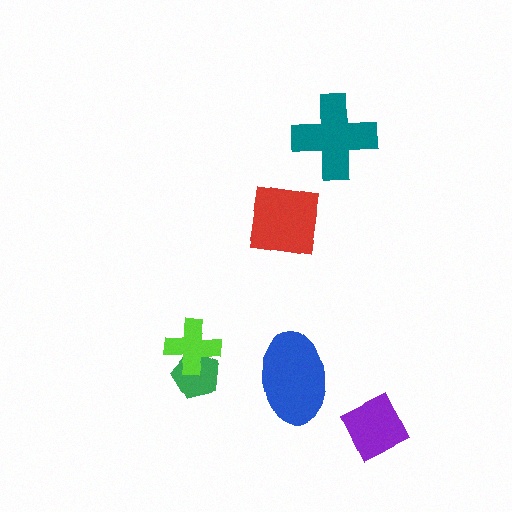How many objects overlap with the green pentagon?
1 object overlaps with the green pentagon.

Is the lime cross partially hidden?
No, no other shape covers it.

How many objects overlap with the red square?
0 objects overlap with the red square.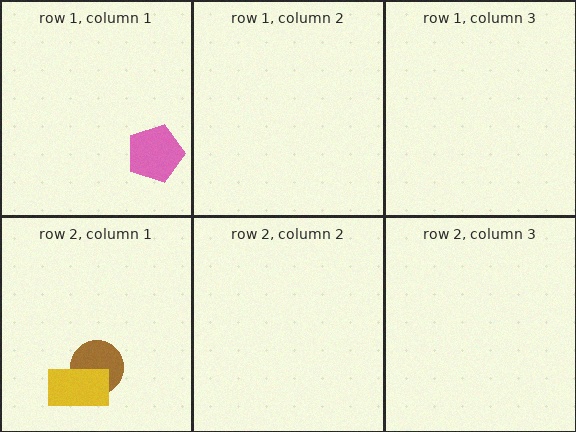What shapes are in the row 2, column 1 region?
The brown circle, the yellow rectangle.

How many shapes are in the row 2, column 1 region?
2.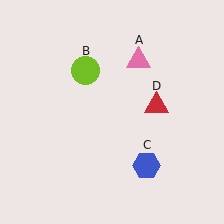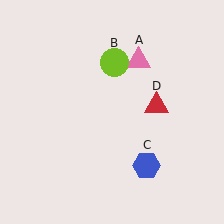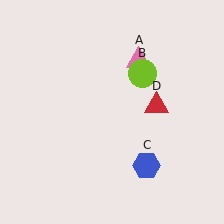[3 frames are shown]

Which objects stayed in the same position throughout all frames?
Pink triangle (object A) and blue hexagon (object C) and red triangle (object D) remained stationary.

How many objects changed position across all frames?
1 object changed position: lime circle (object B).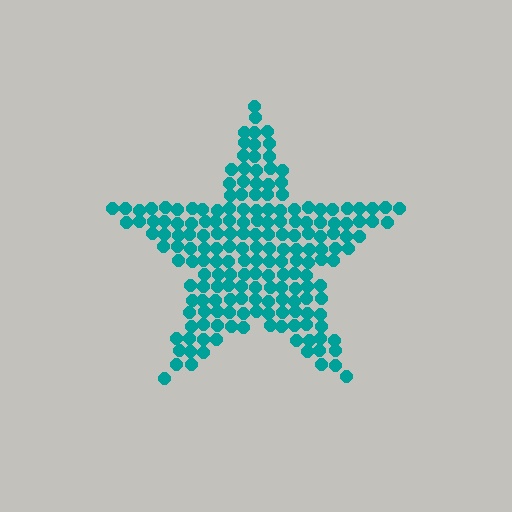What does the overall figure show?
The overall figure shows a star.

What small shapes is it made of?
It is made of small circles.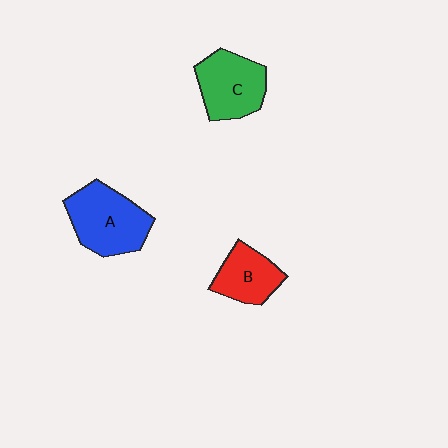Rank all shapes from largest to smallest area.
From largest to smallest: A (blue), C (green), B (red).